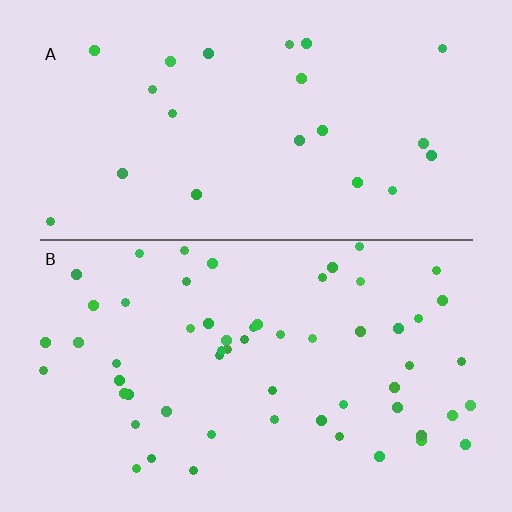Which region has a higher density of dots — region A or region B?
B (the bottom).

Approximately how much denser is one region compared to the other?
Approximately 2.6× — region B over region A.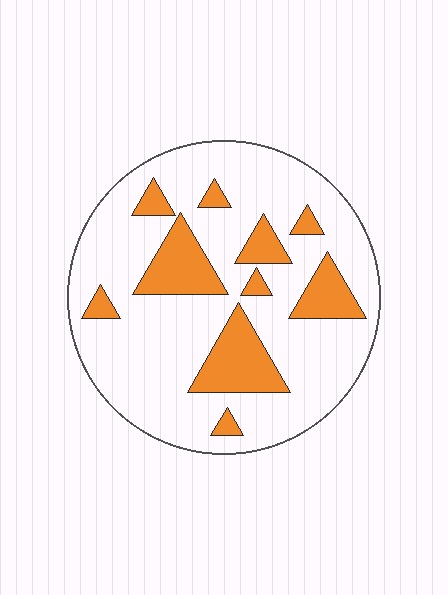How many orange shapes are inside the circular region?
10.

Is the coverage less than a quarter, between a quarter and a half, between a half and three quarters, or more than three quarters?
Less than a quarter.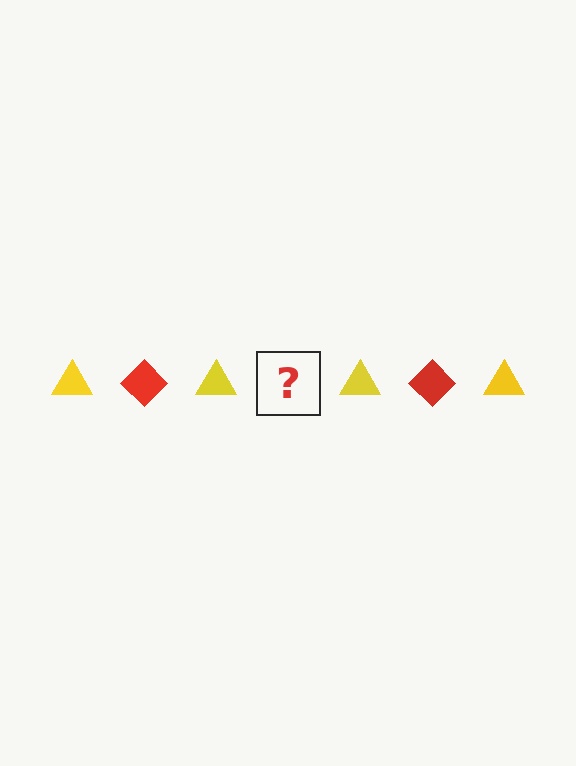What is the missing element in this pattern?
The missing element is a red diamond.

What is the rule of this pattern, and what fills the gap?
The rule is that the pattern alternates between yellow triangle and red diamond. The gap should be filled with a red diamond.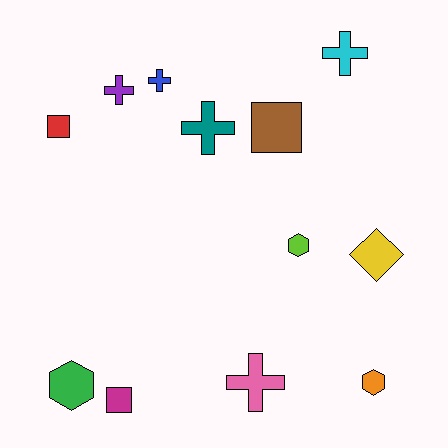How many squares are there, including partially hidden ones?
There are 3 squares.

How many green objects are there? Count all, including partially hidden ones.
There is 1 green object.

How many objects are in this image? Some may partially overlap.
There are 12 objects.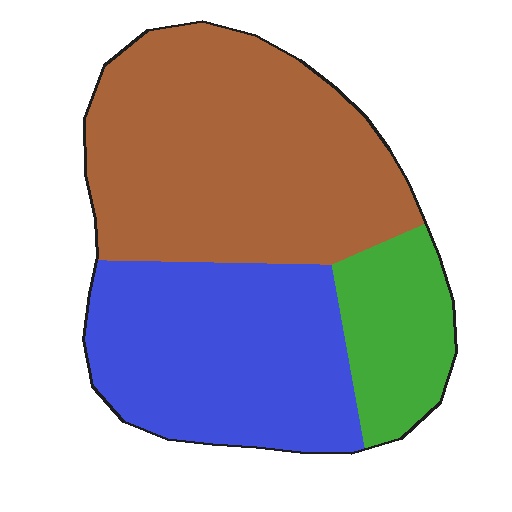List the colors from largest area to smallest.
From largest to smallest: brown, blue, green.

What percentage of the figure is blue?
Blue takes up about three eighths (3/8) of the figure.